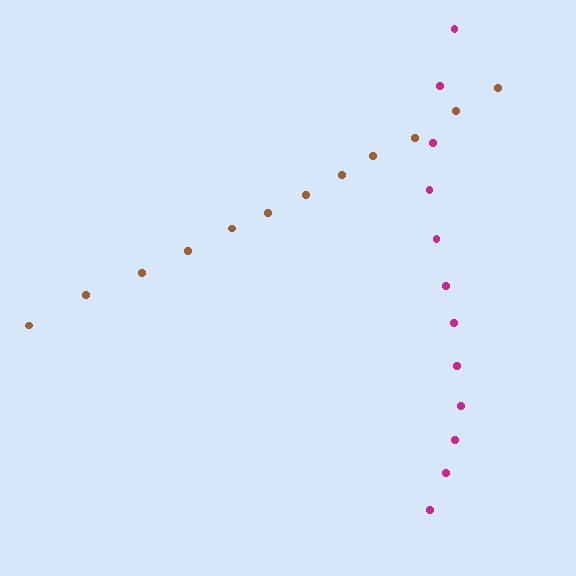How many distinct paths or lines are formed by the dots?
There are 2 distinct paths.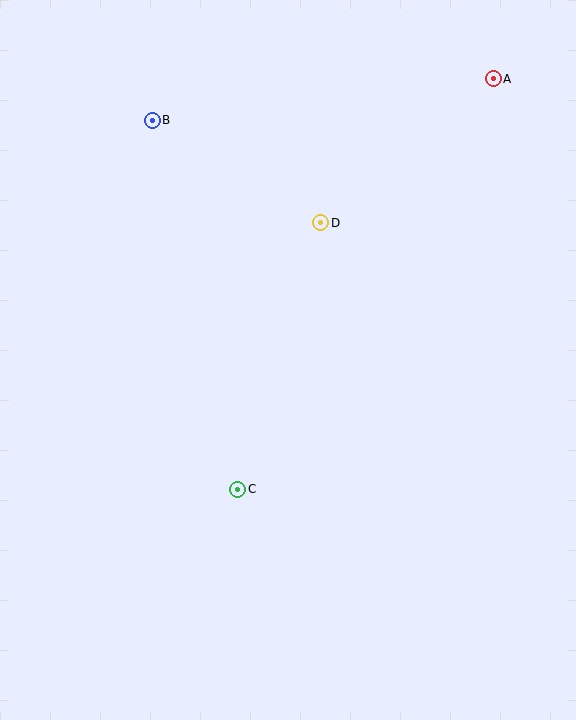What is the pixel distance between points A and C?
The distance between A and C is 483 pixels.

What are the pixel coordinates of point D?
Point D is at (321, 223).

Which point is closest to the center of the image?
Point C at (238, 489) is closest to the center.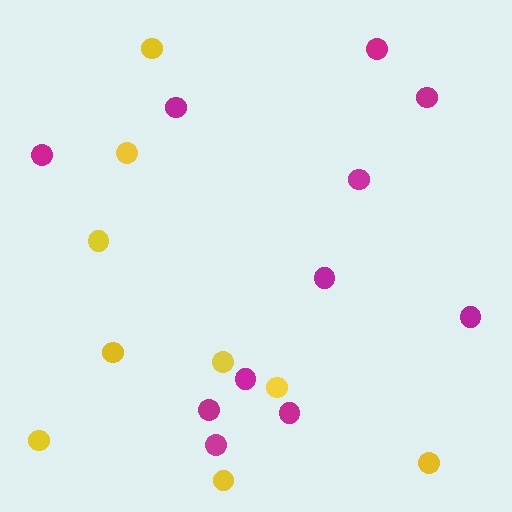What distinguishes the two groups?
There are 2 groups: one group of magenta circles (11) and one group of yellow circles (9).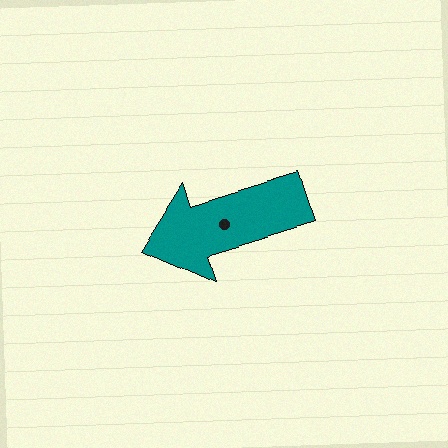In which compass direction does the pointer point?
West.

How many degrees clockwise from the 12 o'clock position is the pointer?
Approximately 253 degrees.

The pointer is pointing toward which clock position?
Roughly 8 o'clock.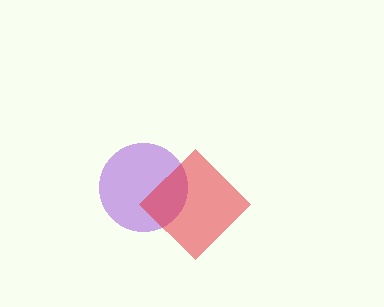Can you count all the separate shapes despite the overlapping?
Yes, there are 2 separate shapes.